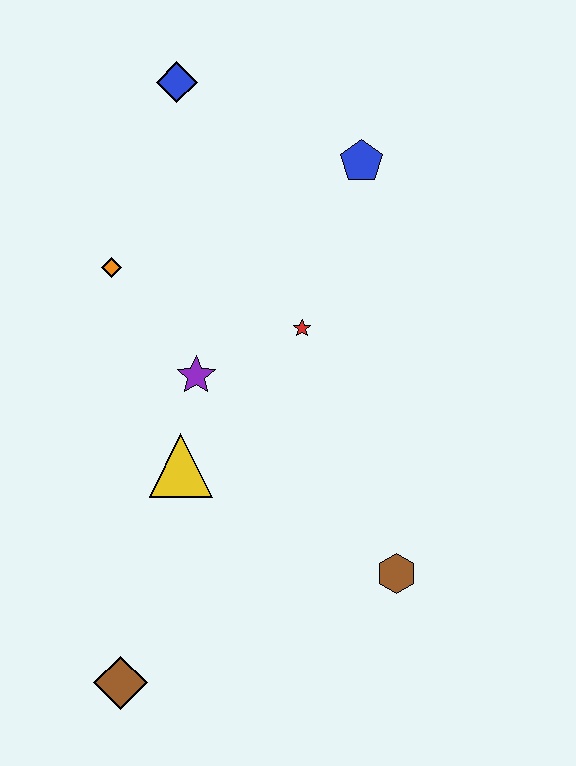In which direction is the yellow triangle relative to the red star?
The yellow triangle is below the red star.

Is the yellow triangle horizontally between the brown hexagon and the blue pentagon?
No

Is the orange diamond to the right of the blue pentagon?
No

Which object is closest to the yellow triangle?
The purple star is closest to the yellow triangle.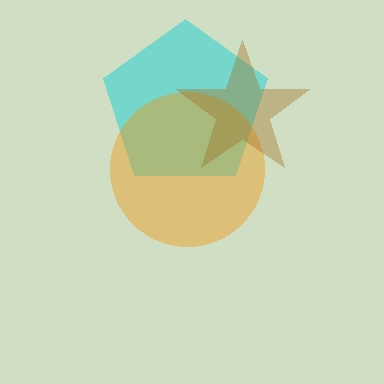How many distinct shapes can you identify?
There are 3 distinct shapes: a cyan pentagon, an orange circle, a brown star.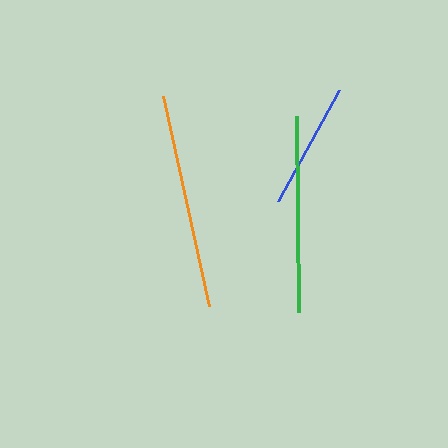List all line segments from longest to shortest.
From longest to shortest: orange, green, blue.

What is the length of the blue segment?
The blue segment is approximately 127 pixels long.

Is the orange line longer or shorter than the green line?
The orange line is longer than the green line.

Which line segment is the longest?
The orange line is the longest at approximately 216 pixels.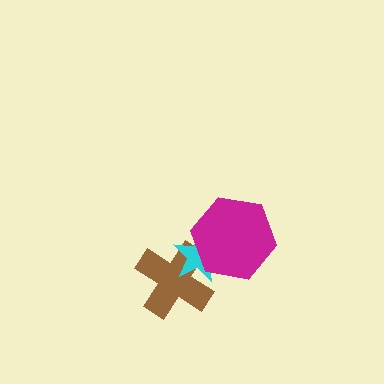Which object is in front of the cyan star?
The magenta hexagon is in front of the cyan star.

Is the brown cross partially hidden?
Yes, it is partially covered by another shape.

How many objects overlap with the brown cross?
2 objects overlap with the brown cross.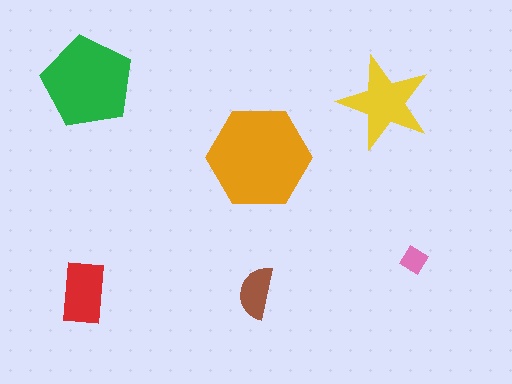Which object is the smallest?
The pink diamond.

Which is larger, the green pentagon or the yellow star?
The green pentagon.